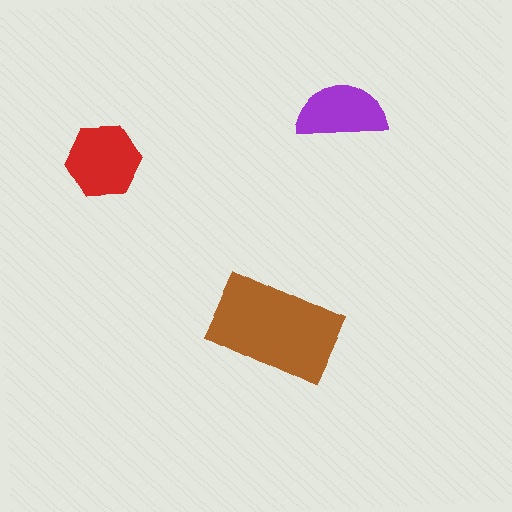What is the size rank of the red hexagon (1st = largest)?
2nd.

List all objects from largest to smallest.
The brown rectangle, the red hexagon, the purple semicircle.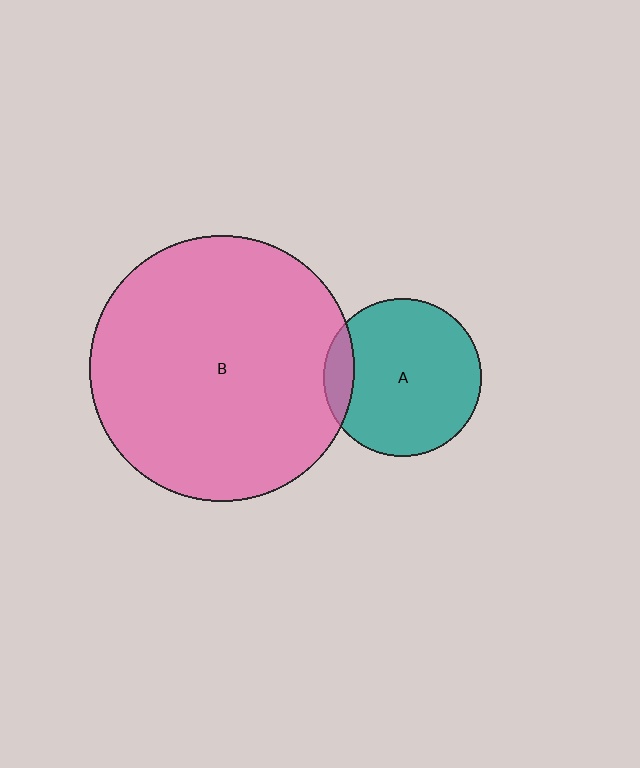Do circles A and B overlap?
Yes.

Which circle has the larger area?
Circle B (pink).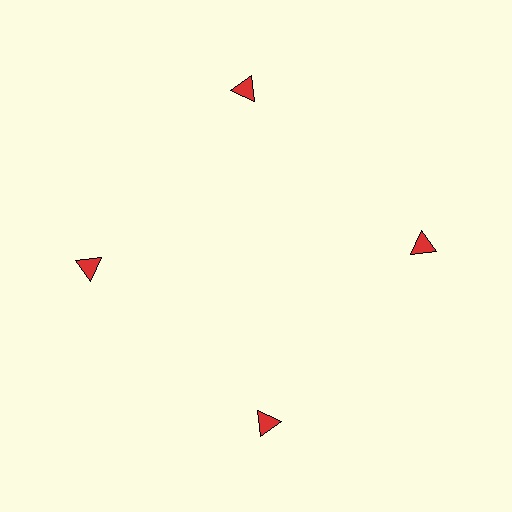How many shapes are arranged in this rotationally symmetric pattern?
There are 4 shapes, arranged in 4 groups of 1.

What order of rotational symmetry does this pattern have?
This pattern has 4-fold rotational symmetry.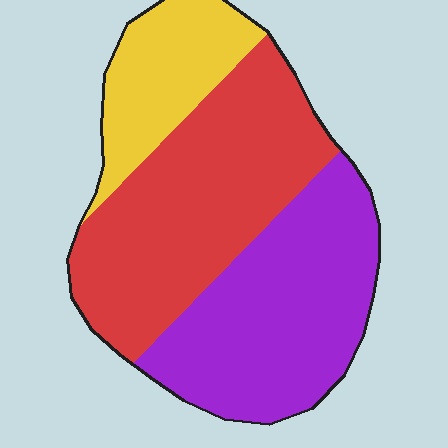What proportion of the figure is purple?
Purple covers around 40% of the figure.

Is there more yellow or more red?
Red.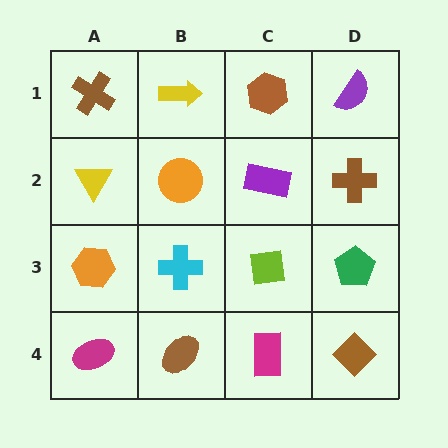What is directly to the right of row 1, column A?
A yellow arrow.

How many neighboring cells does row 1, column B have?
3.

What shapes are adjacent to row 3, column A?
A yellow triangle (row 2, column A), a magenta ellipse (row 4, column A), a cyan cross (row 3, column B).